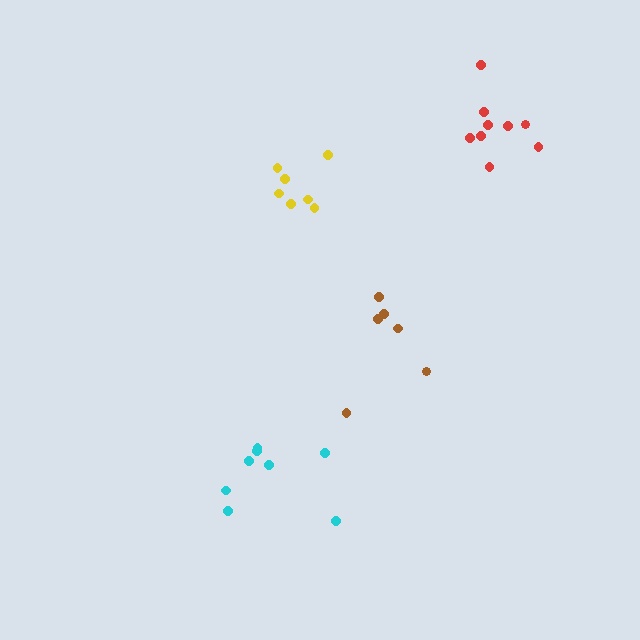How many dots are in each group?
Group 1: 6 dots, Group 2: 9 dots, Group 3: 8 dots, Group 4: 7 dots (30 total).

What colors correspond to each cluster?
The clusters are colored: brown, red, cyan, yellow.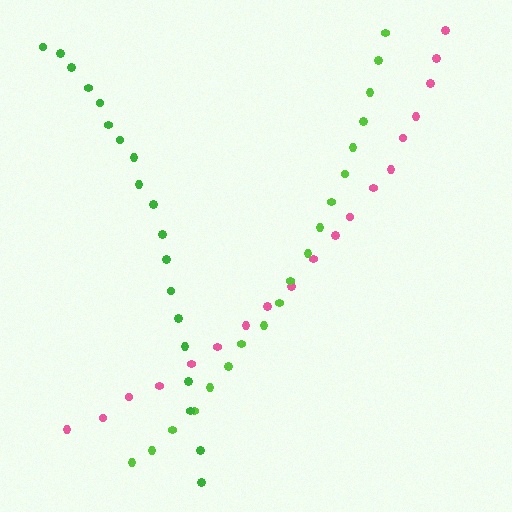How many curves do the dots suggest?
There are 3 distinct paths.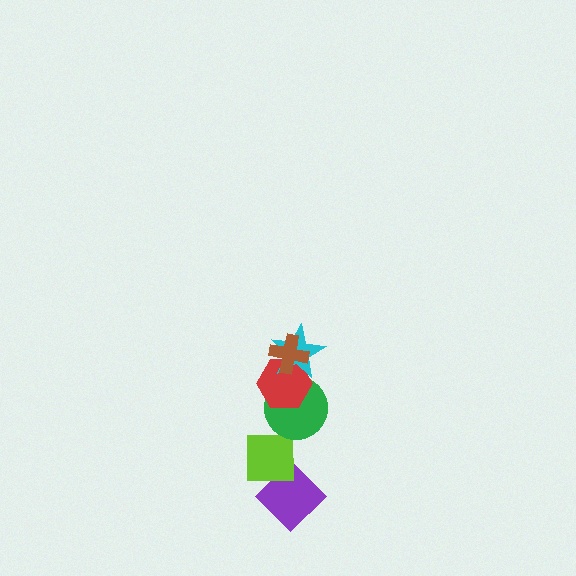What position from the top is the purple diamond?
The purple diamond is 6th from the top.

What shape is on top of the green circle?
The red hexagon is on top of the green circle.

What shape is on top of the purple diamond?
The lime square is on top of the purple diamond.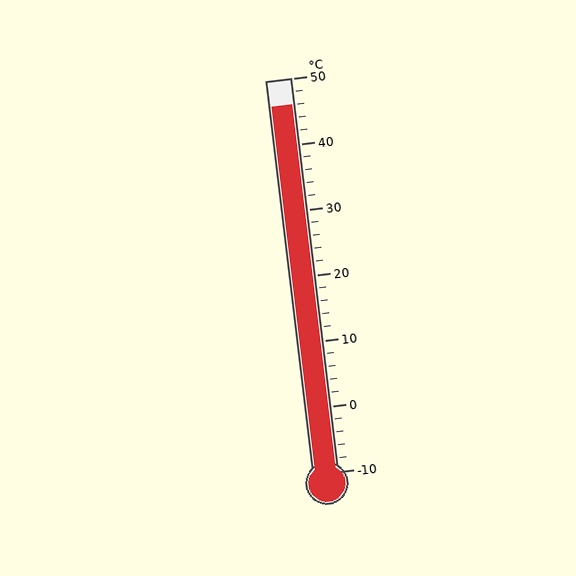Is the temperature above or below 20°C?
The temperature is above 20°C.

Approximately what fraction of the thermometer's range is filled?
The thermometer is filled to approximately 95% of its range.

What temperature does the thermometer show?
The thermometer shows approximately 46°C.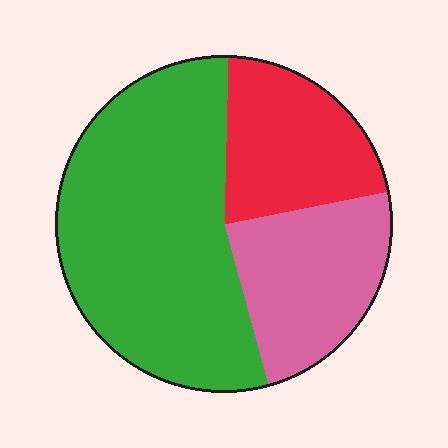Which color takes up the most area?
Green, at roughly 55%.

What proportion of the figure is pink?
Pink takes up about one quarter (1/4) of the figure.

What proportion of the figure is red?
Red covers about 20% of the figure.